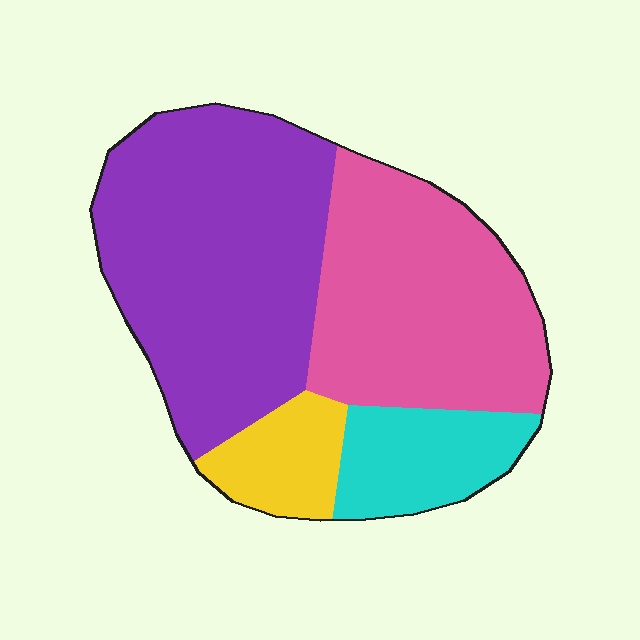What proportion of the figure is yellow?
Yellow covers about 10% of the figure.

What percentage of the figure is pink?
Pink takes up between a third and a half of the figure.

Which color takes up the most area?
Purple, at roughly 45%.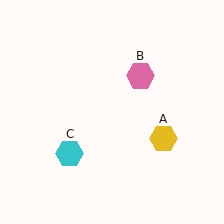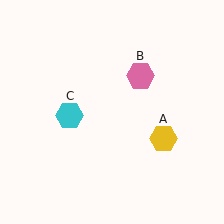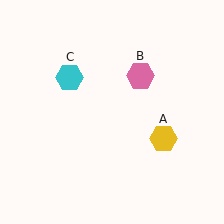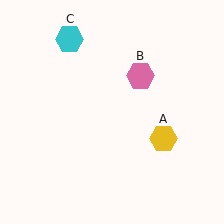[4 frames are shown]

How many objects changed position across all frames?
1 object changed position: cyan hexagon (object C).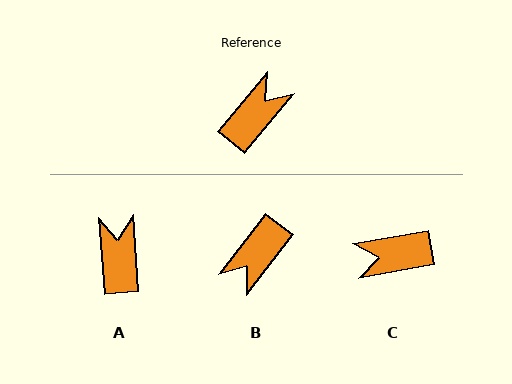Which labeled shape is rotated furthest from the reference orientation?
B, about 178 degrees away.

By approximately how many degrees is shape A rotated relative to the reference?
Approximately 44 degrees counter-clockwise.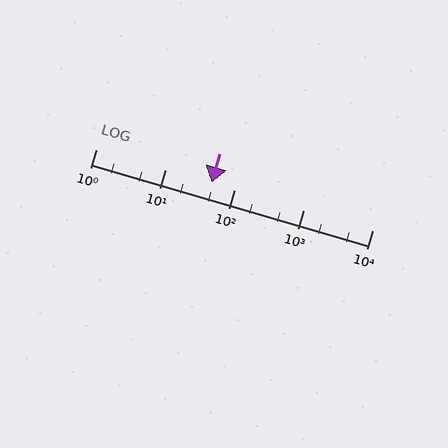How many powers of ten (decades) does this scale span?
The scale spans 4 decades, from 1 to 10000.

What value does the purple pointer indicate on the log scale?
The pointer indicates approximately 47.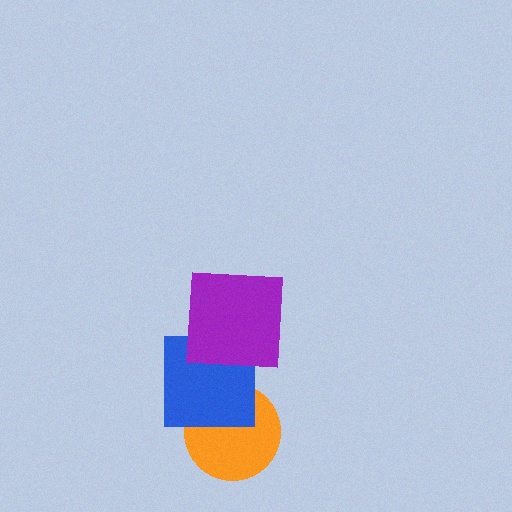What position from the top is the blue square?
The blue square is 2nd from the top.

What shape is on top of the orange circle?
The blue square is on top of the orange circle.